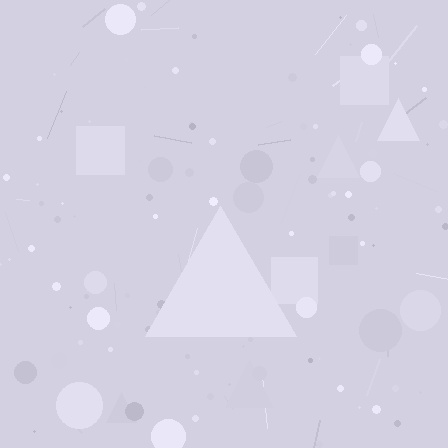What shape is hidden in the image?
A triangle is hidden in the image.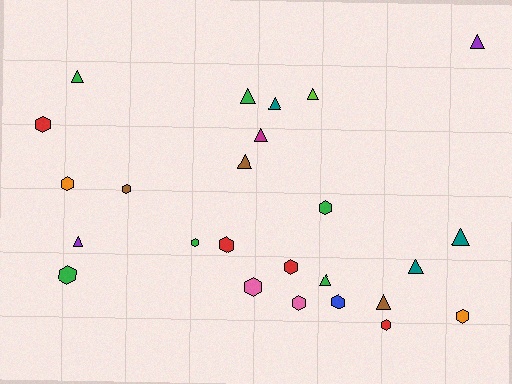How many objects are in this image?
There are 25 objects.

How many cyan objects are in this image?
There are no cyan objects.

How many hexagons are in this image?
There are 13 hexagons.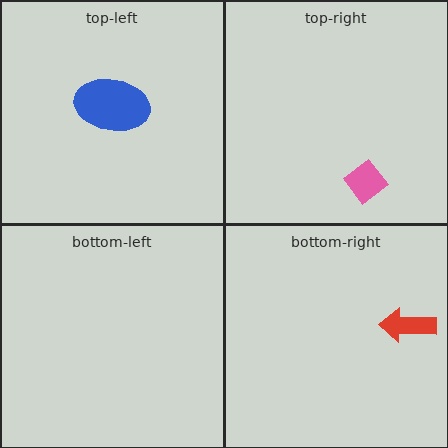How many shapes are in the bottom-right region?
1.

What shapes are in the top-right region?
The pink diamond.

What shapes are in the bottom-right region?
The red arrow.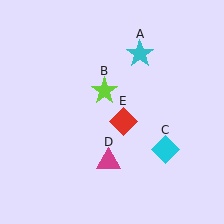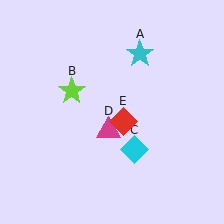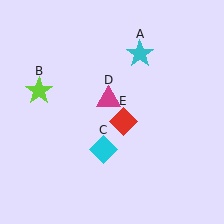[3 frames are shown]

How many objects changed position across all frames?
3 objects changed position: lime star (object B), cyan diamond (object C), magenta triangle (object D).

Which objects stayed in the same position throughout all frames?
Cyan star (object A) and red diamond (object E) remained stationary.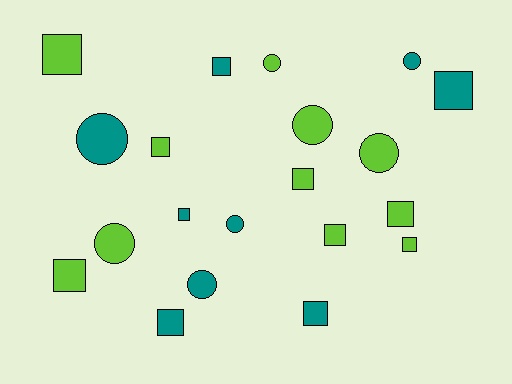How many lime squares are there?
There are 7 lime squares.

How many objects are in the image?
There are 20 objects.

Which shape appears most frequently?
Square, with 12 objects.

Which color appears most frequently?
Lime, with 11 objects.